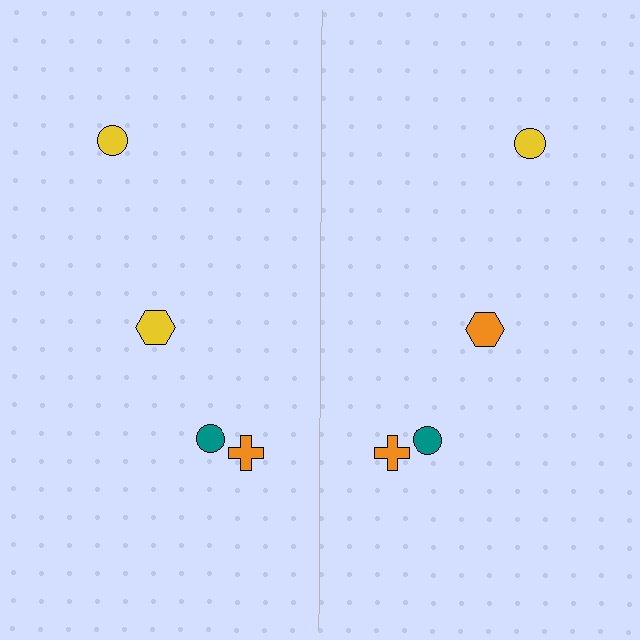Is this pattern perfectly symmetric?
No, the pattern is not perfectly symmetric. The orange hexagon on the right side breaks the symmetry — its mirror counterpart is yellow.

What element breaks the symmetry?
The orange hexagon on the right side breaks the symmetry — its mirror counterpart is yellow.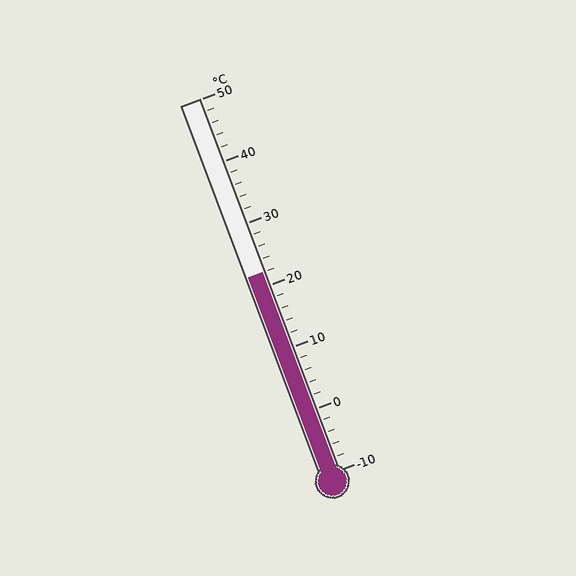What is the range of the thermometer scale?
The thermometer scale ranges from -10°C to 50°C.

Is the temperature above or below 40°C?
The temperature is below 40°C.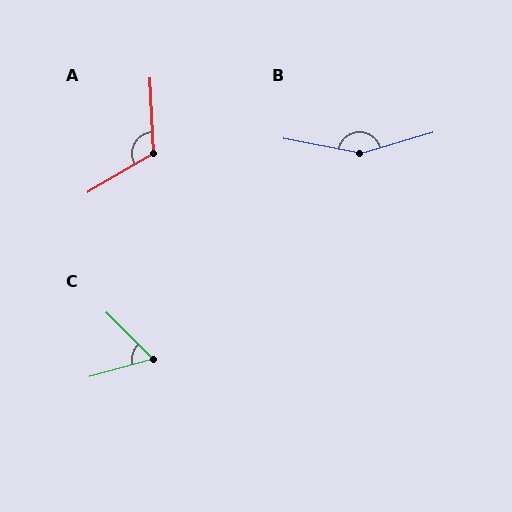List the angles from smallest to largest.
C (61°), A (118°), B (153°).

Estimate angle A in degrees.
Approximately 118 degrees.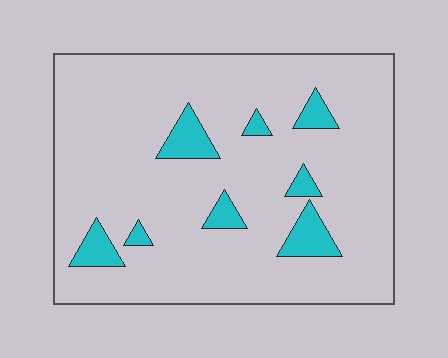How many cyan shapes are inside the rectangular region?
8.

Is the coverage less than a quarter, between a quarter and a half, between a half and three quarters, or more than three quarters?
Less than a quarter.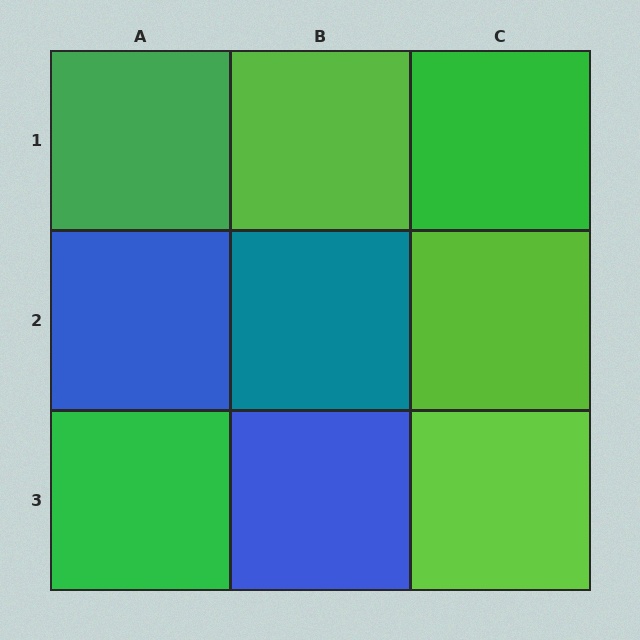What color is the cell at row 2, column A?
Blue.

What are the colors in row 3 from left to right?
Green, blue, lime.